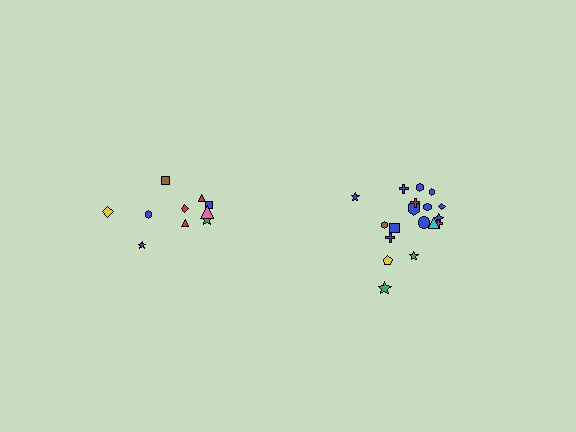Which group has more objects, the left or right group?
The right group.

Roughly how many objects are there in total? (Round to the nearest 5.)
Roughly 30 objects in total.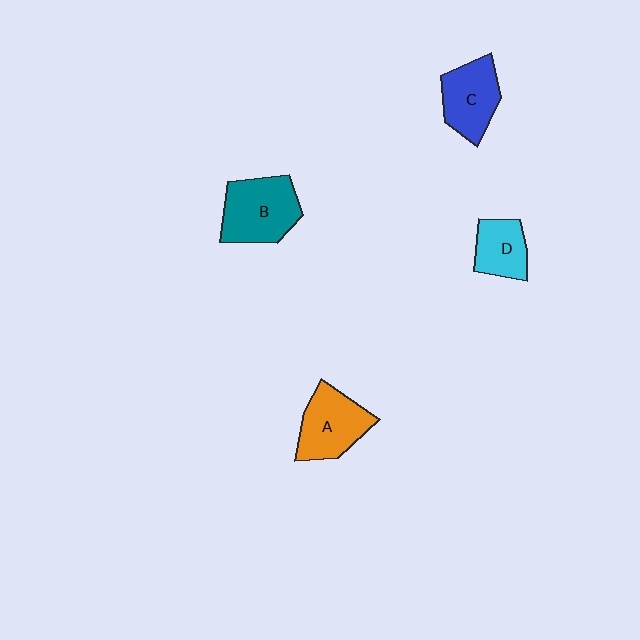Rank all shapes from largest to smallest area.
From largest to smallest: B (teal), A (orange), C (blue), D (cyan).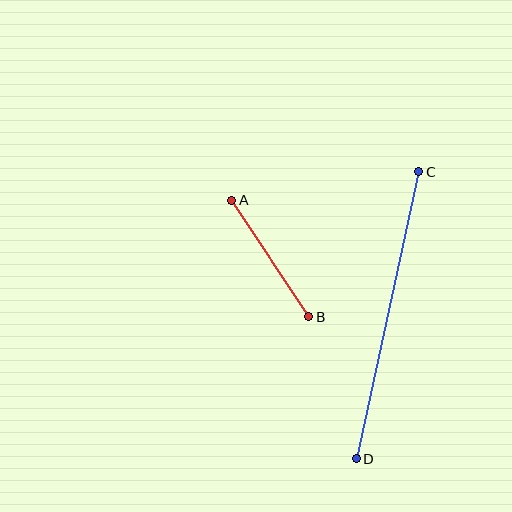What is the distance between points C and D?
The distance is approximately 294 pixels.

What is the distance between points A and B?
The distance is approximately 140 pixels.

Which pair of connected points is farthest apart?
Points C and D are farthest apart.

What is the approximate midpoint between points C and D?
The midpoint is at approximately (387, 315) pixels.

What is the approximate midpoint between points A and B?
The midpoint is at approximately (270, 259) pixels.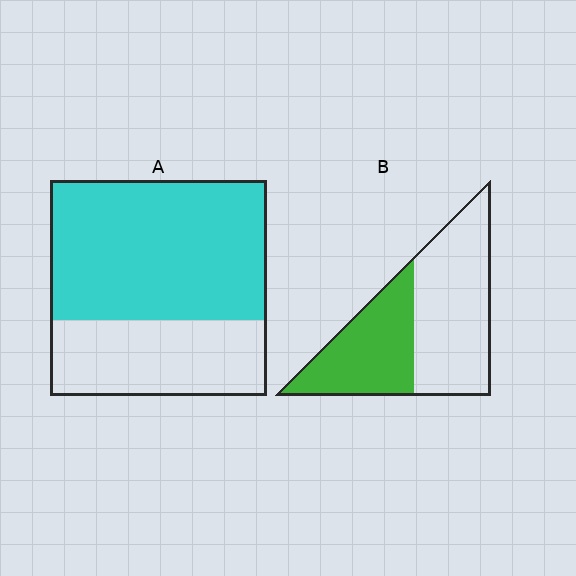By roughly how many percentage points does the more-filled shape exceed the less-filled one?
By roughly 25 percentage points (A over B).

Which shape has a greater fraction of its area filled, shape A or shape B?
Shape A.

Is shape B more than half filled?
No.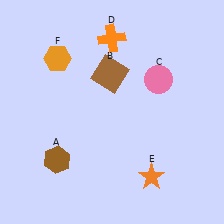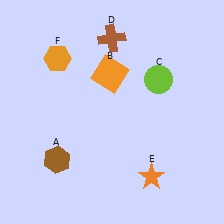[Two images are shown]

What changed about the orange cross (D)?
In Image 1, D is orange. In Image 2, it changed to brown.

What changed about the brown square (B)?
In Image 1, B is brown. In Image 2, it changed to orange.